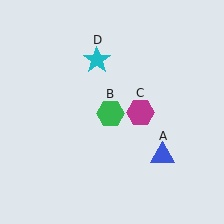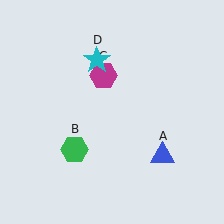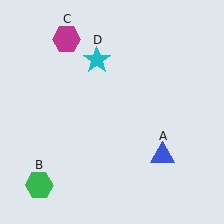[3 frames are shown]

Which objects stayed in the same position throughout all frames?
Blue triangle (object A) and cyan star (object D) remained stationary.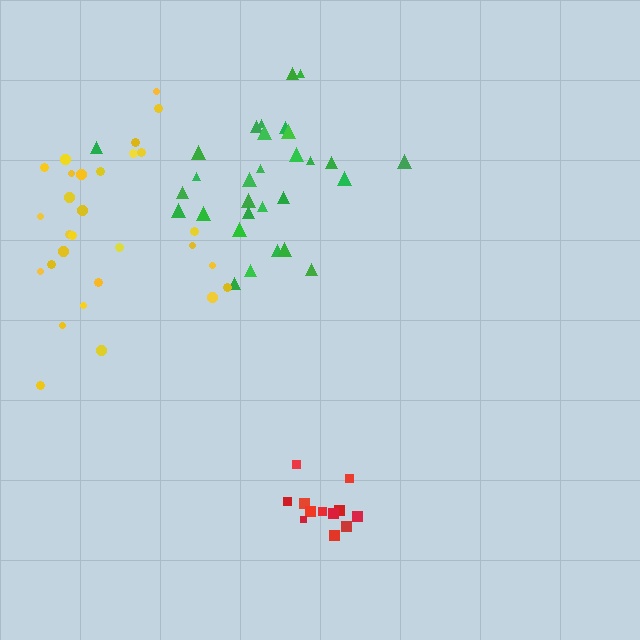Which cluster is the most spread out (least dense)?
Green.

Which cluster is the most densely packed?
Red.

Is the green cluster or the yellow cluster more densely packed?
Yellow.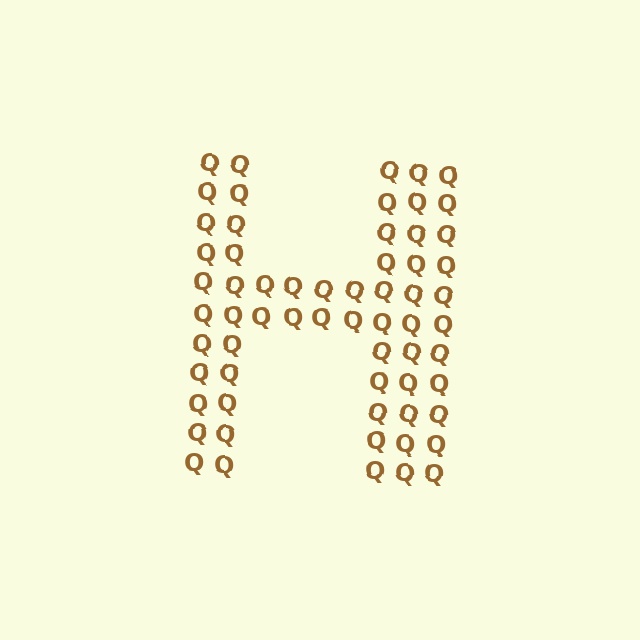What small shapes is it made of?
It is made of small letter Q's.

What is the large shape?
The large shape is the letter H.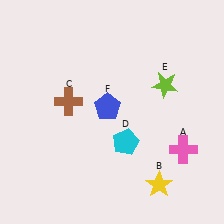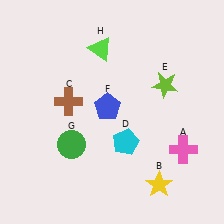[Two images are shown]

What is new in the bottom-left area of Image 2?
A green circle (G) was added in the bottom-left area of Image 2.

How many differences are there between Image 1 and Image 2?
There are 2 differences between the two images.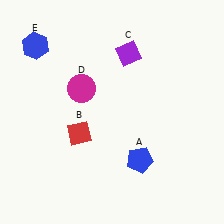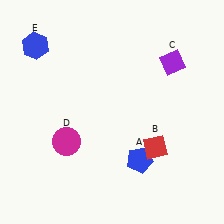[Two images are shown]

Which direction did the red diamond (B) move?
The red diamond (B) moved right.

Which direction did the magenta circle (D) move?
The magenta circle (D) moved down.